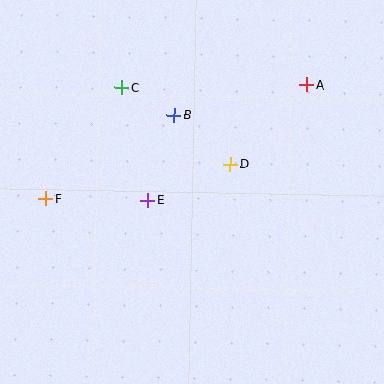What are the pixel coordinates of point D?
Point D is at (230, 164).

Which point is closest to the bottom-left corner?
Point F is closest to the bottom-left corner.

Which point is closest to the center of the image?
Point E at (147, 200) is closest to the center.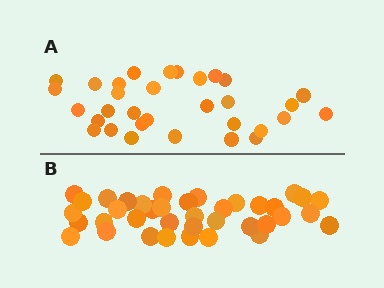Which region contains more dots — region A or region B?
Region B (the bottom region) has more dots.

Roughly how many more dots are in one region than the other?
Region B has about 6 more dots than region A.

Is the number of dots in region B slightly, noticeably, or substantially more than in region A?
Region B has only slightly more — the two regions are fairly close. The ratio is roughly 1.2 to 1.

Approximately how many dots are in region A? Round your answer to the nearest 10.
About 30 dots. (The exact count is 32, which rounds to 30.)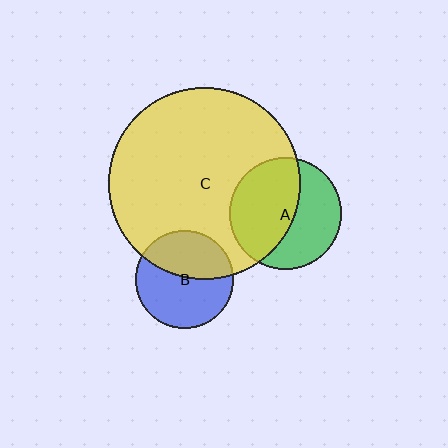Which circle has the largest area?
Circle C (yellow).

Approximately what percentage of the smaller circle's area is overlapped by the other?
Approximately 55%.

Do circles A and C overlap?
Yes.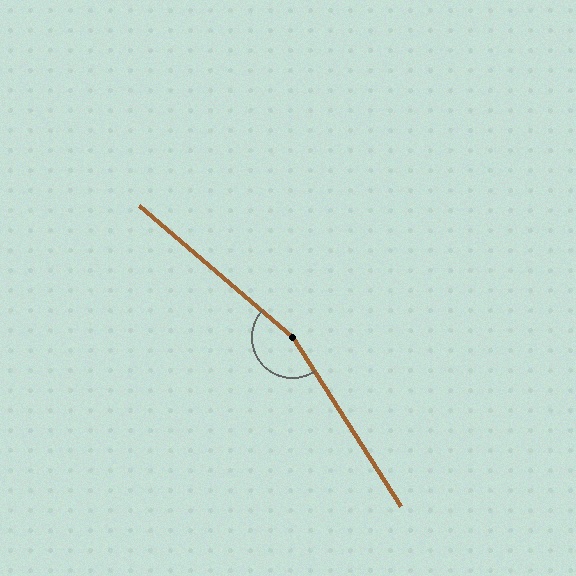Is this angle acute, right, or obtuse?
It is obtuse.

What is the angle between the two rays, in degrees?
Approximately 163 degrees.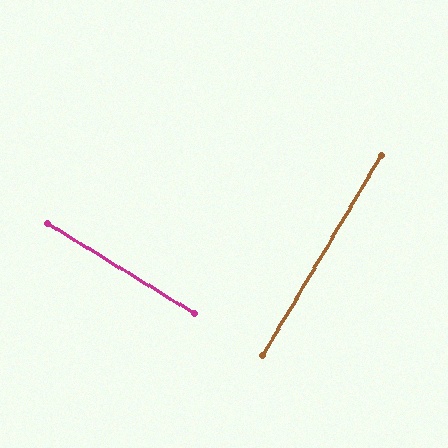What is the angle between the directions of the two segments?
Approximately 89 degrees.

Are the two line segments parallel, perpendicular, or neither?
Perpendicular — they meet at approximately 89°.